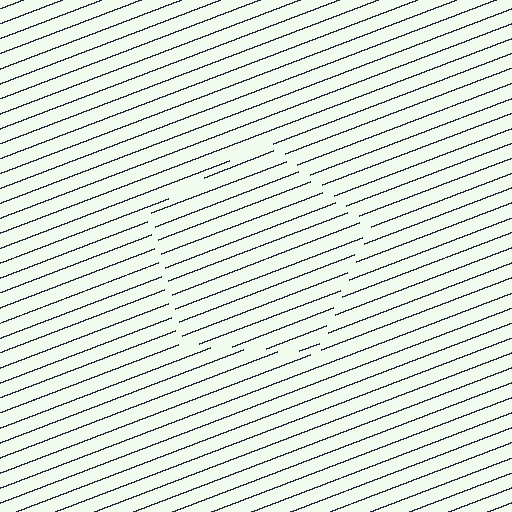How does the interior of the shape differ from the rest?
The interior of the shape contains the same grating, shifted by half a period — the contour is defined by the phase discontinuity where line-ends from the inner and outer gratings abut.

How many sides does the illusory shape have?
5 sides — the line-ends trace a pentagon.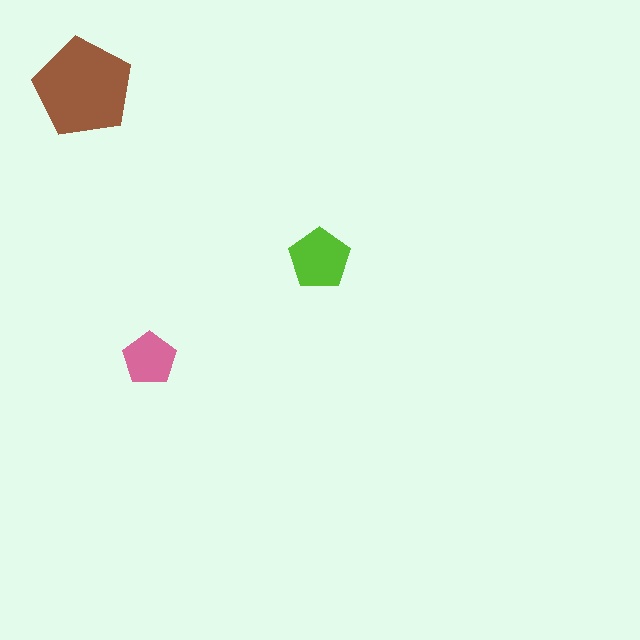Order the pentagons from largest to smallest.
the brown one, the lime one, the pink one.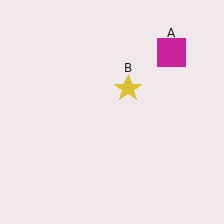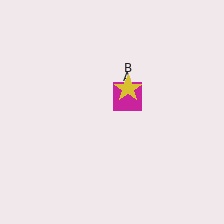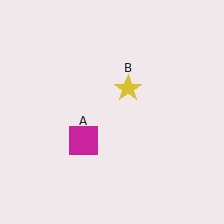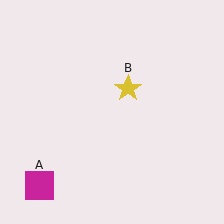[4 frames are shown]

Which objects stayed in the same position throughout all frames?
Yellow star (object B) remained stationary.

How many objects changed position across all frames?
1 object changed position: magenta square (object A).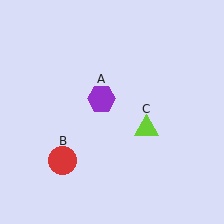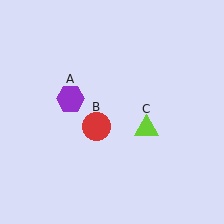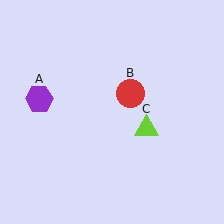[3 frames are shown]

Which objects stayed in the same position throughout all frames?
Lime triangle (object C) remained stationary.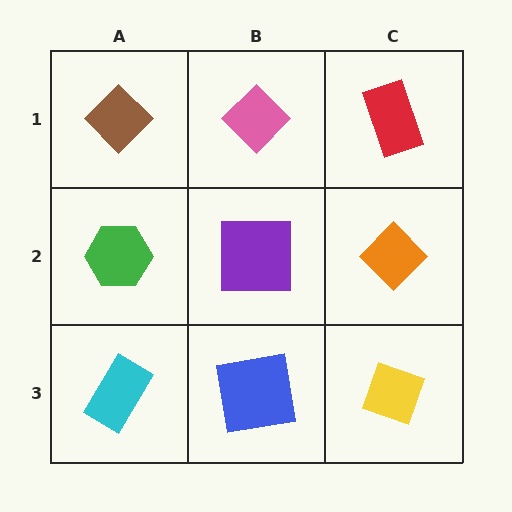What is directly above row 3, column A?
A green hexagon.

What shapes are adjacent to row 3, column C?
An orange diamond (row 2, column C), a blue square (row 3, column B).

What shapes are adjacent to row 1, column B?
A purple square (row 2, column B), a brown diamond (row 1, column A), a red rectangle (row 1, column C).